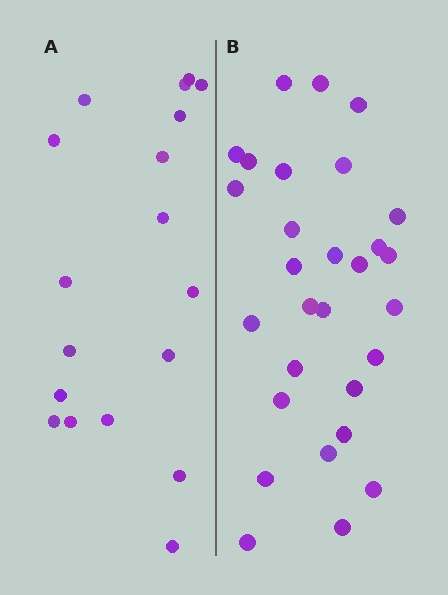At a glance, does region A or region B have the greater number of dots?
Region B (the right region) has more dots.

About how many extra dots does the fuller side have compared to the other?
Region B has roughly 12 or so more dots than region A.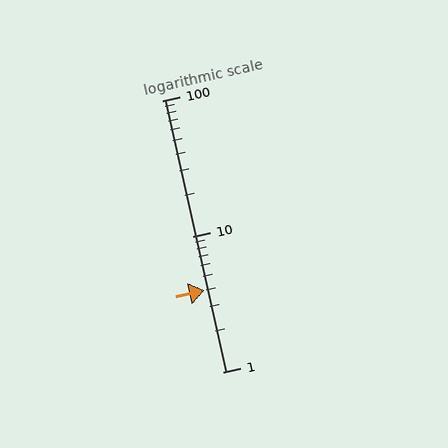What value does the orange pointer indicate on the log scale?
The pointer indicates approximately 4.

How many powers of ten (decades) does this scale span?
The scale spans 2 decades, from 1 to 100.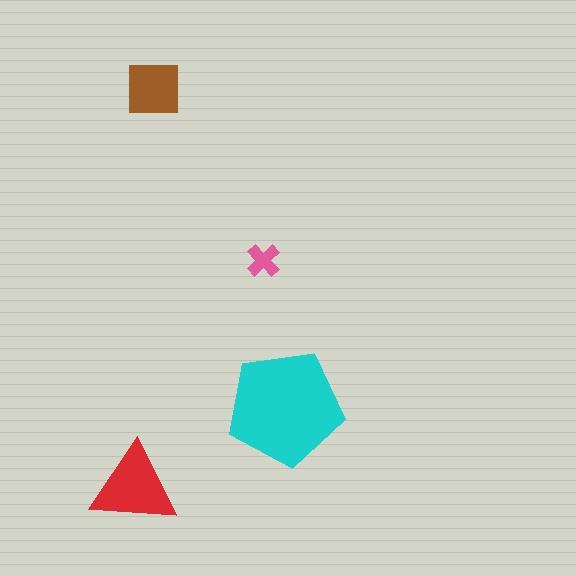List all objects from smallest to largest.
The pink cross, the brown square, the red triangle, the cyan pentagon.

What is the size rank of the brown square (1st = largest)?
3rd.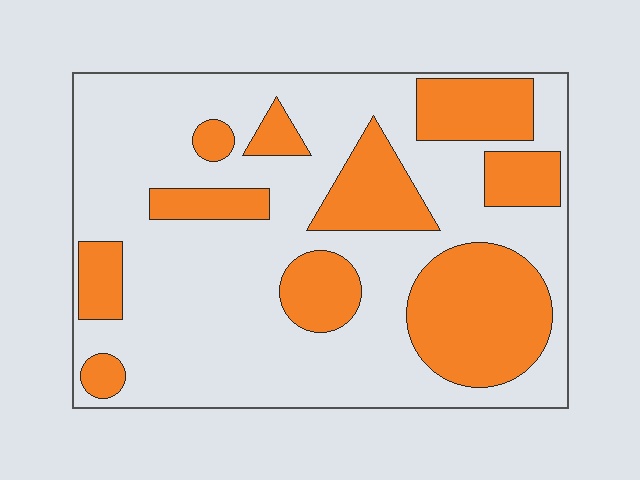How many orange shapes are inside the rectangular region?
10.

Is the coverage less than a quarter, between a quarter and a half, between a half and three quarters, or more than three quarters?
Between a quarter and a half.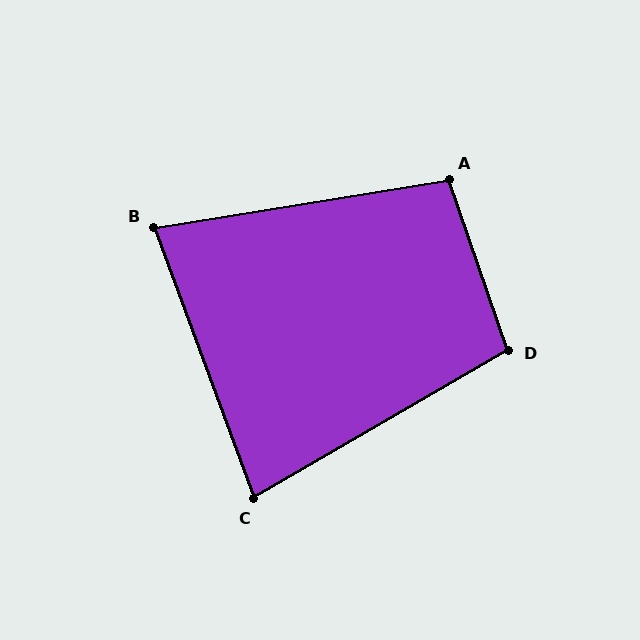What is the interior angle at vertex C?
Approximately 80 degrees (acute).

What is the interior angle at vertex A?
Approximately 100 degrees (obtuse).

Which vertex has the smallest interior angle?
B, at approximately 79 degrees.